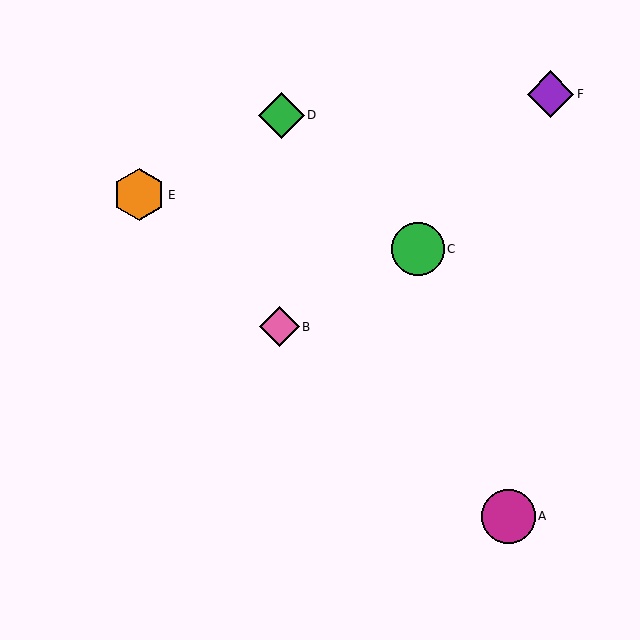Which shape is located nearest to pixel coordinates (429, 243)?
The green circle (labeled C) at (418, 249) is nearest to that location.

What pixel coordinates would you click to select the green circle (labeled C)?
Click at (418, 249) to select the green circle C.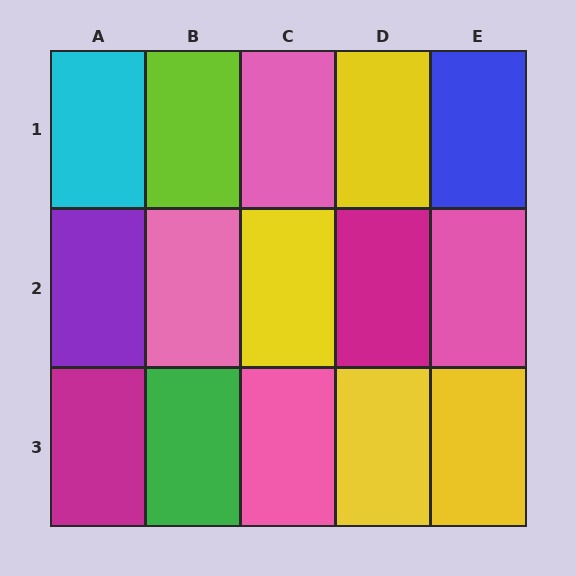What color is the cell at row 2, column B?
Pink.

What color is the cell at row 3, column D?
Yellow.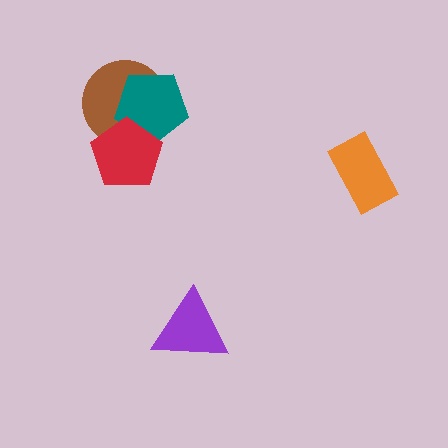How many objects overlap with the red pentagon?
2 objects overlap with the red pentagon.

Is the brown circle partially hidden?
Yes, it is partially covered by another shape.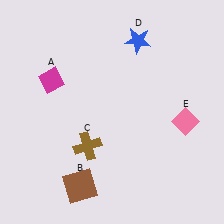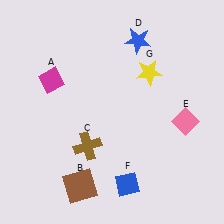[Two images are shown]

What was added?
A blue diamond (F), a yellow star (G) were added in Image 2.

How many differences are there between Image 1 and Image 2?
There are 2 differences between the two images.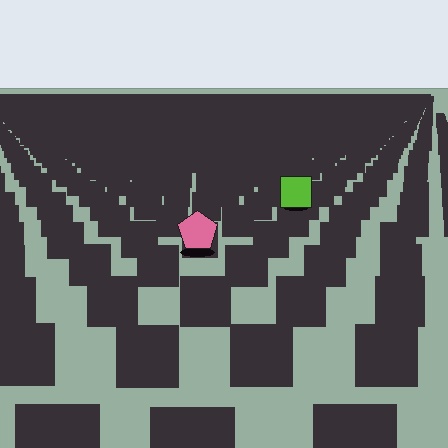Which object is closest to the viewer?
The pink pentagon is closest. The texture marks near it are larger and more spread out.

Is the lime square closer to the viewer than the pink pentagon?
No. The pink pentagon is closer — you can tell from the texture gradient: the ground texture is coarser near it.